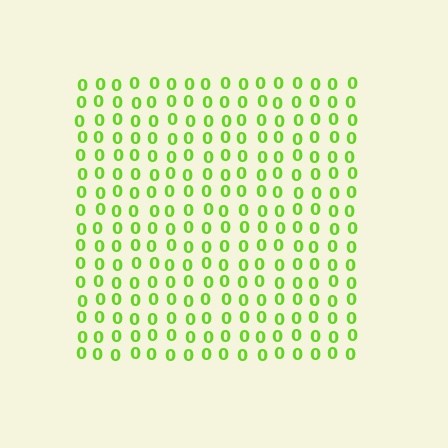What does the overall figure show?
The overall figure shows a square.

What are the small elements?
The small elements are digit 0's.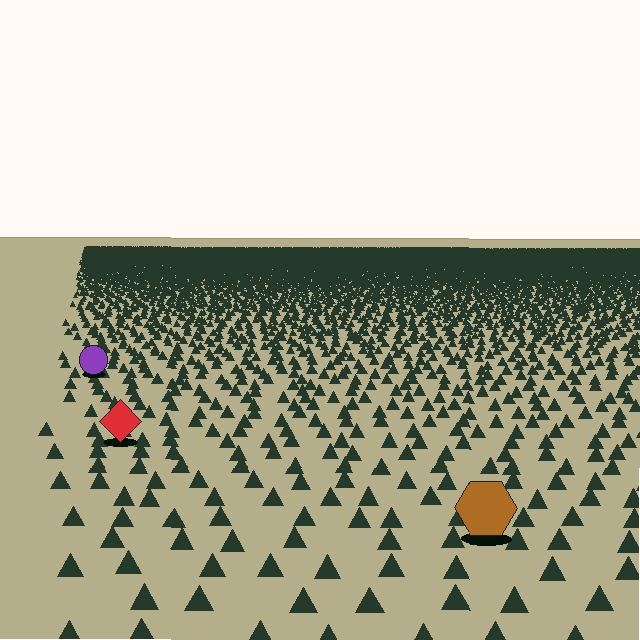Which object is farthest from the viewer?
The purple circle is farthest from the viewer. It appears smaller and the ground texture around it is denser.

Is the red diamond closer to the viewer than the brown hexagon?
No. The brown hexagon is closer — you can tell from the texture gradient: the ground texture is coarser near it.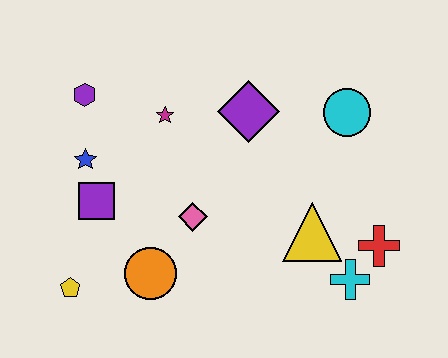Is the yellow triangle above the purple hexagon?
No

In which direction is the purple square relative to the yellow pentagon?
The purple square is above the yellow pentagon.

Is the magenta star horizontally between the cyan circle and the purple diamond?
No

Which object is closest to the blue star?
The purple square is closest to the blue star.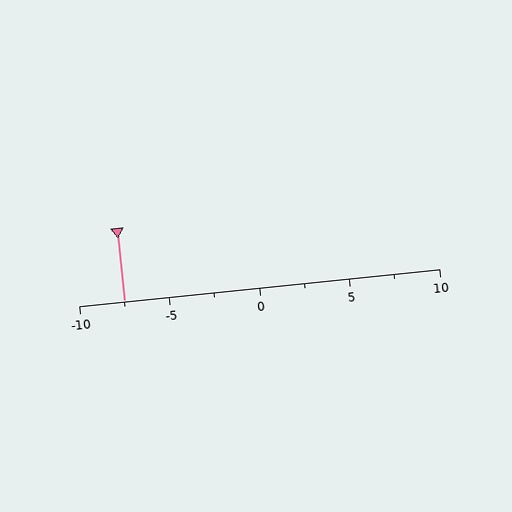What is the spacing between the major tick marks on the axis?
The major ticks are spaced 5 apart.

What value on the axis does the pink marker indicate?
The marker indicates approximately -7.5.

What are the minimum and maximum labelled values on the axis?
The axis runs from -10 to 10.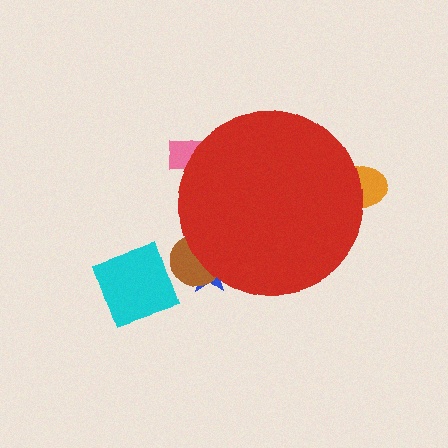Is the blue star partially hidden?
Yes, the blue star is partially hidden behind the red circle.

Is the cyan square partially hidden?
No, the cyan square is fully visible.